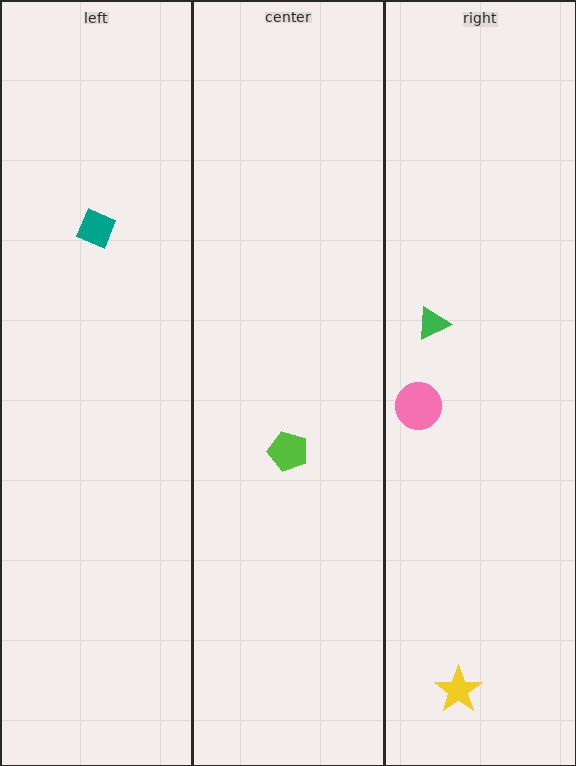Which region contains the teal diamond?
The left region.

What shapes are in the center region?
The lime pentagon.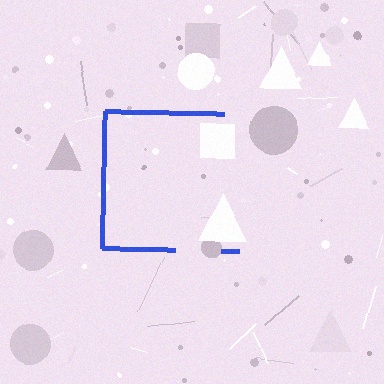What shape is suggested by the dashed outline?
The dashed outline suggests a square.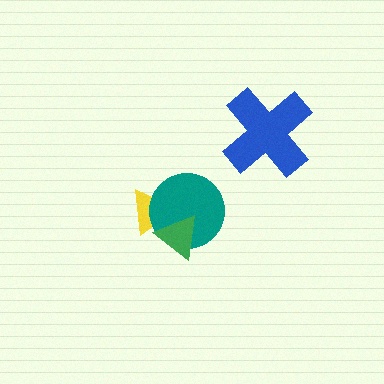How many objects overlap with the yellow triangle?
2 objects overlap with the yellow triangle.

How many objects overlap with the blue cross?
0 objects overlap with the blue cross.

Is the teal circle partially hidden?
Yes, it is partially covered by another shape.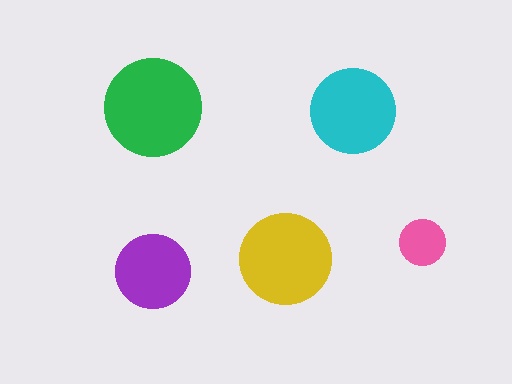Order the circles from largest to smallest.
the green one, the yellow one, the cyan one, the purple one, the pink one.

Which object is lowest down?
The purple circle is bottommost.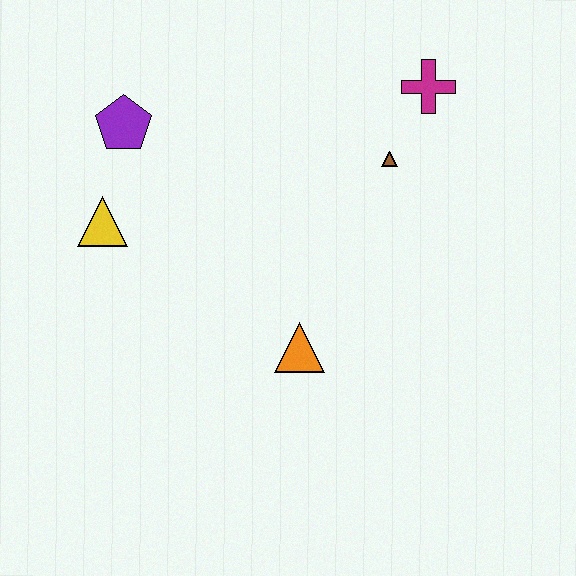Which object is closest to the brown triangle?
The magenta cross is closest to the brown triangle.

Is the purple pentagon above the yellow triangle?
Yes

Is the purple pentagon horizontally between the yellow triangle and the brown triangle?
Yes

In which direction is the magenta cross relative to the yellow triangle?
The magenta cross is to the right of the yellow triangle.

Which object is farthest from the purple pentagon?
The magenta cross is farthest from the purple pentagon.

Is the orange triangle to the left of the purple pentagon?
No